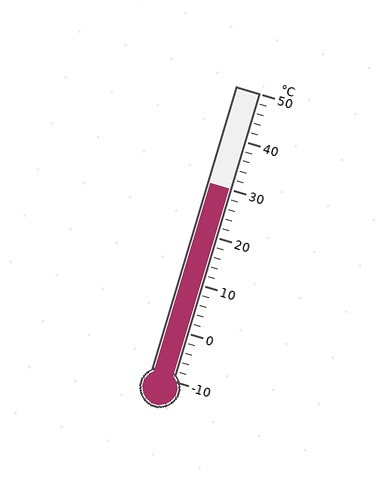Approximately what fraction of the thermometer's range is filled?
The thermometer is filled to approximately 65% of its range.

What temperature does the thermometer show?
The thermometer shows approximately 30°C.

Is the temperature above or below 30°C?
The temperature is at 30°C.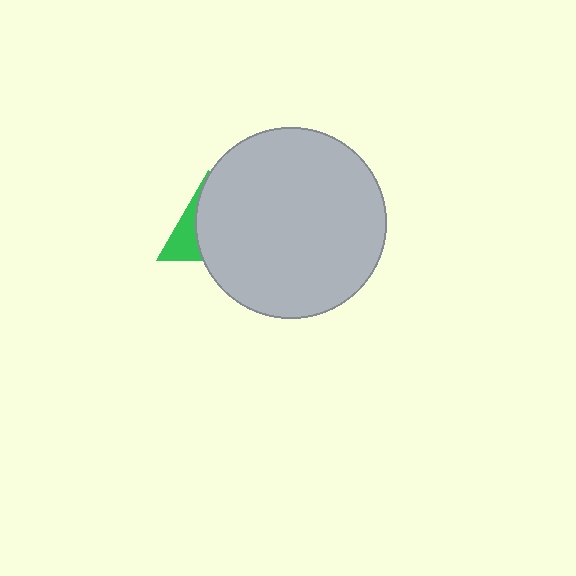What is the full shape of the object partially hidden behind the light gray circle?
The partially hidden object is a green triangle.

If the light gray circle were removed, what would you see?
You would see the complete green triangle.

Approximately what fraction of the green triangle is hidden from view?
Roughly 68% of the green triangle is hidden behind the light gray circle.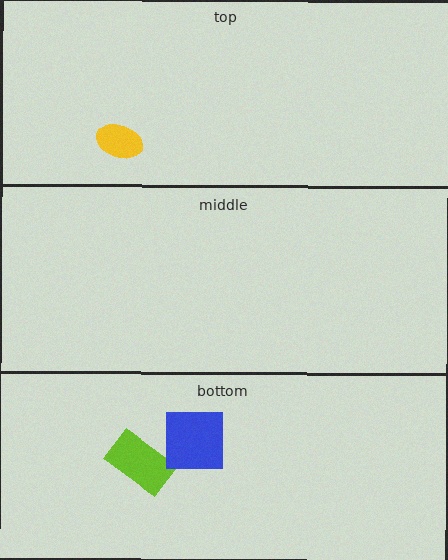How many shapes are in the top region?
1.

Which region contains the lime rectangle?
The bottom region.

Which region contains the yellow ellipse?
The top region.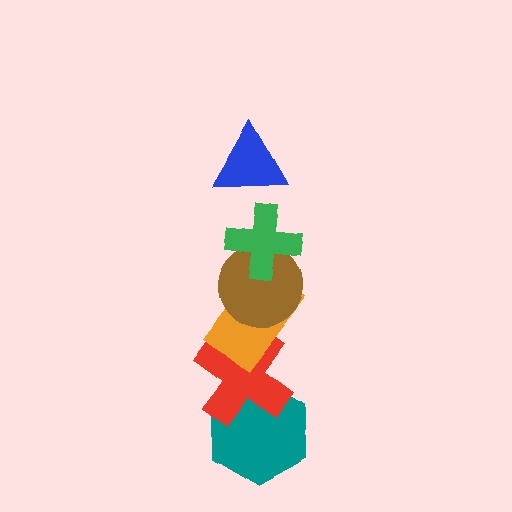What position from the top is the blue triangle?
The blue triangle is 1st from the top.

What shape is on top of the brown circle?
The green cross is on top of the brown circle.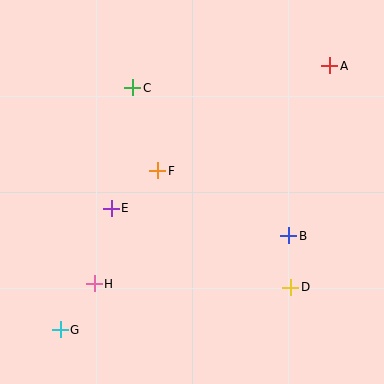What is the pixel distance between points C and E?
The distance between C and E is 123 pixels.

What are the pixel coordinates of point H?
Point H is at (94, 284).